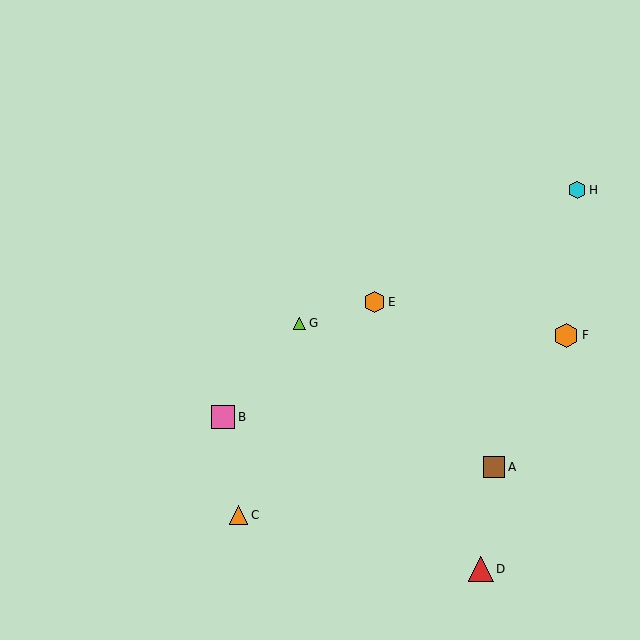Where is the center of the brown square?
The center of the brown square is at (494, 467).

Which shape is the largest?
The red triangle (labeled D) is the largest.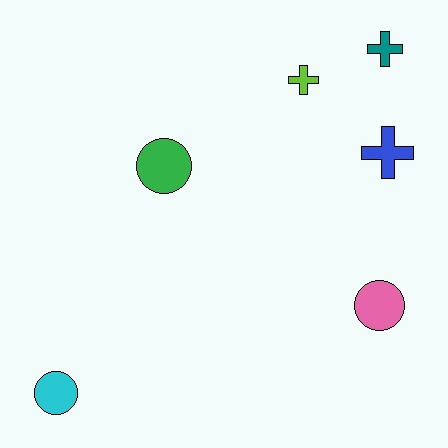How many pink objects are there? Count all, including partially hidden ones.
There is 1 pink object.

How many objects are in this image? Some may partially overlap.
There are 6 objects.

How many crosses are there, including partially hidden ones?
There are 3 crosses.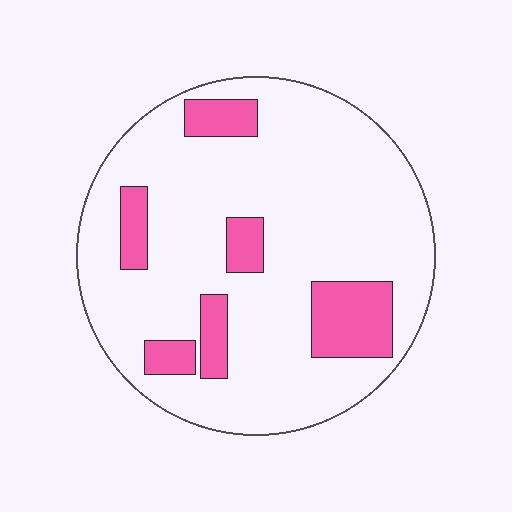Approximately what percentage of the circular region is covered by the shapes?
Approximately 20%.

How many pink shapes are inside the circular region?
6.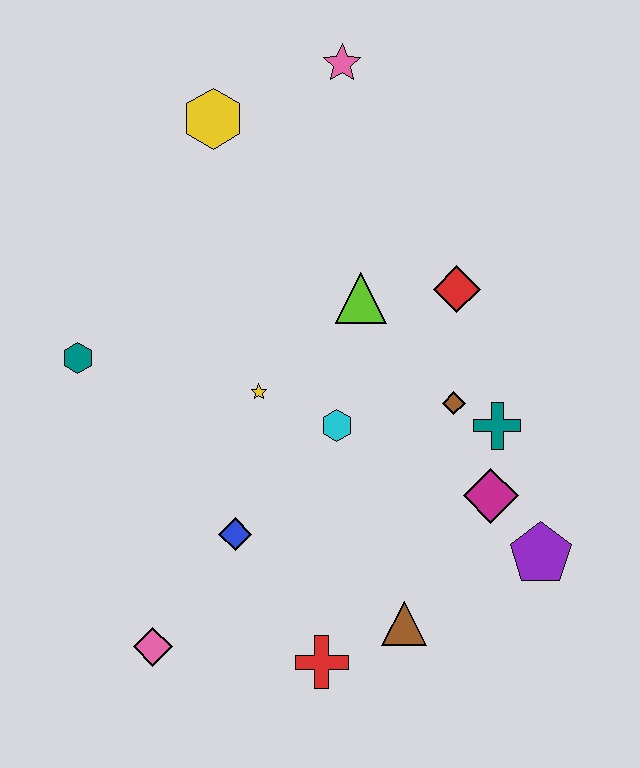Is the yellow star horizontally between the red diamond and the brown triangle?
No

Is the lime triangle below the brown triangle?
No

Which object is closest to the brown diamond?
The teal cross is closest to the brown diamond.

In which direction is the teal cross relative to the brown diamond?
The teal cross is to the right of the brown diamond.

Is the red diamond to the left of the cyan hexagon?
No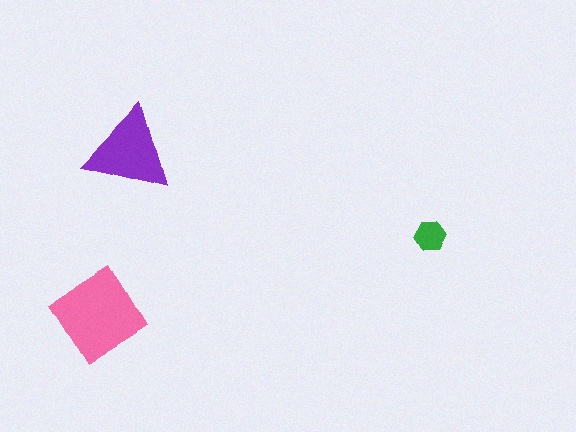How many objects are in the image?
There are 3 objects in the image.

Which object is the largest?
The pink diamond.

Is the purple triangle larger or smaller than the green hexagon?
Larger.